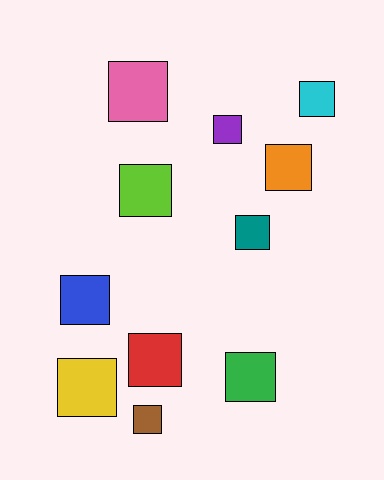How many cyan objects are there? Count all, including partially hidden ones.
There is 1 cyan object.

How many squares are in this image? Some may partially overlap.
There are 11 squares.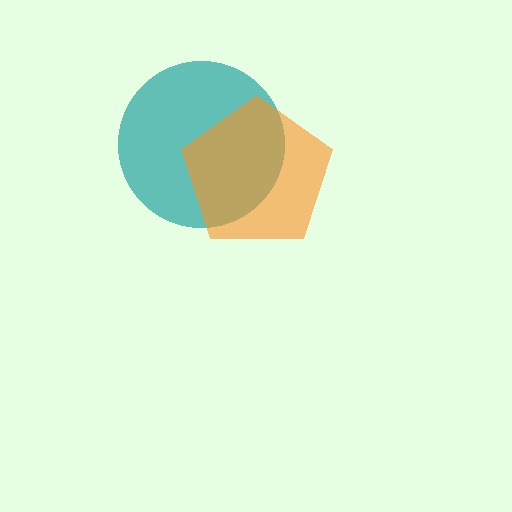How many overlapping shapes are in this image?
There are 2 overlapping shapes in the image.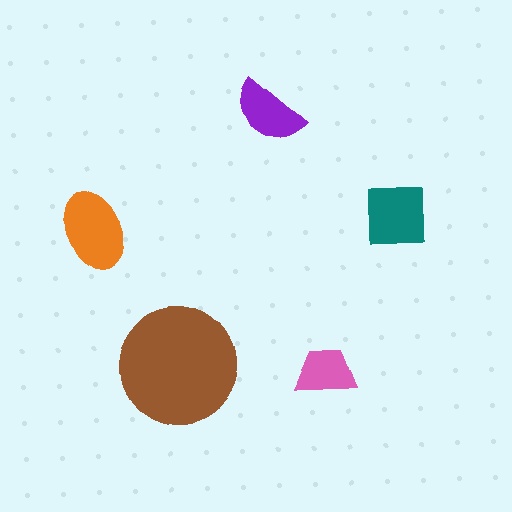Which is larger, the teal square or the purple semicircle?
The teal square.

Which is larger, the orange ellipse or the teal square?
The orange ellipse.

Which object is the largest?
The brown circle.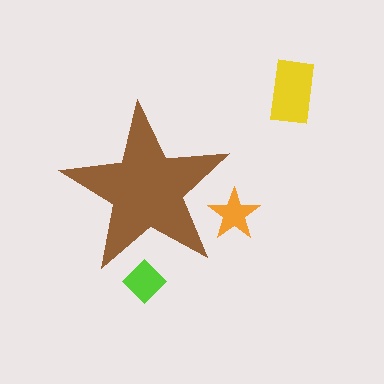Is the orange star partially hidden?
Yes, the orange star is partially hidden behind the brown star.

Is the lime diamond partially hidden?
Yes, the lime diamond is partially hidden behind the brown star.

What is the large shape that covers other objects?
A brown star.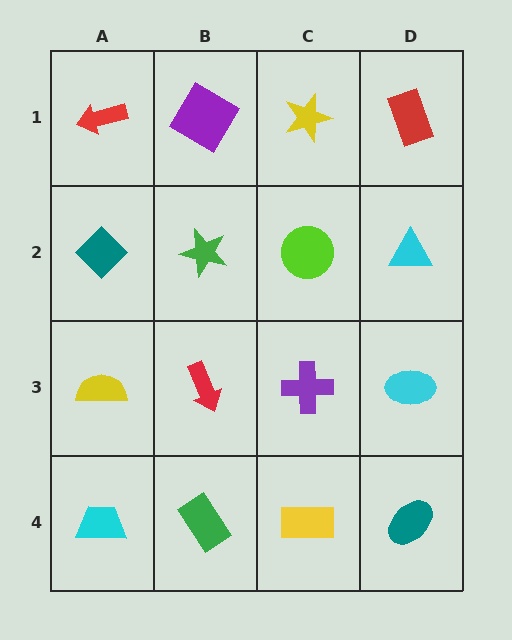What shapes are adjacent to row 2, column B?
A purple diamond (row 1, column B), a red arrow (row 3, column B), a teal diamond (row 2, column A), a lime circle (row 2, column C).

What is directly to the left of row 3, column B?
A yellow semicircle.